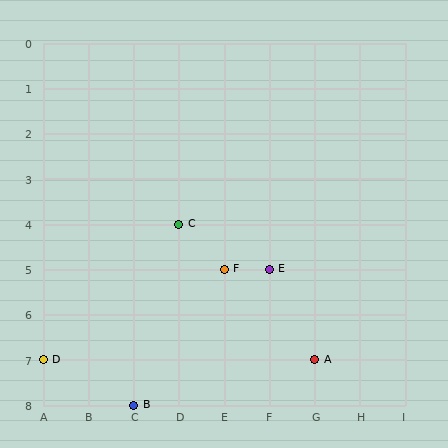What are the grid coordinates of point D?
Point D is at grid coordinates (A, 7).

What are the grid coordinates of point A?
Point A is at grid coordinates (G, 7).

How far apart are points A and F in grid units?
Points A and F are 2 columns and 2 rows apart (about 2.8 grid units diagonally).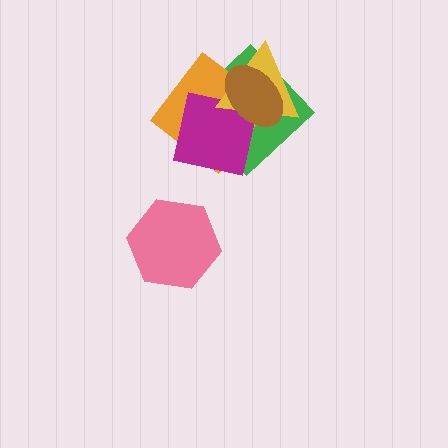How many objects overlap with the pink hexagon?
0 objects overlap with the pink hexagon.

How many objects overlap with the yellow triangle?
4 objects overlap with the yellow triangle.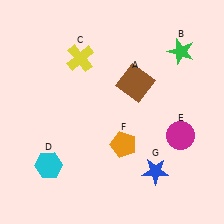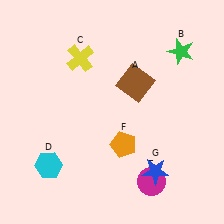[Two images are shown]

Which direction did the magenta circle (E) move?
The magenta circle (E) moved down.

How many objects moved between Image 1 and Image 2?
1 object moved between the two images.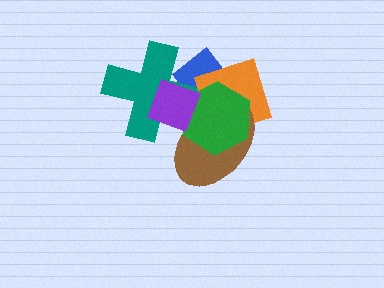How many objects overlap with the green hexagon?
5 objects overlap with the green hexagon.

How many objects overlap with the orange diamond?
5 objects overlap with the orange diamond.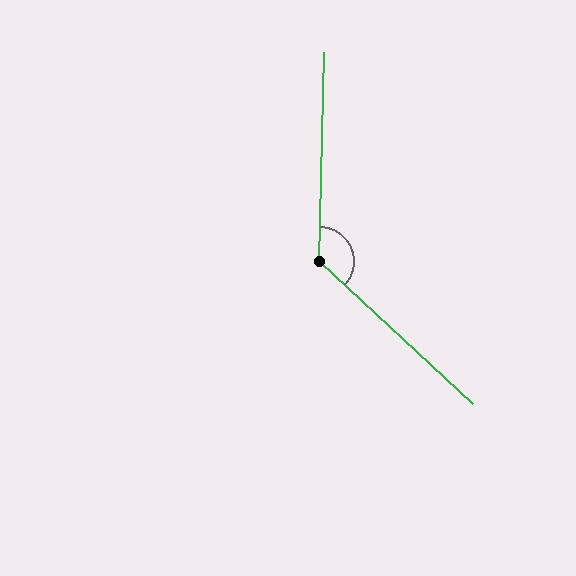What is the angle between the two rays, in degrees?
Approximately 132 degrees.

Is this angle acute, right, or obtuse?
It is obtuse.